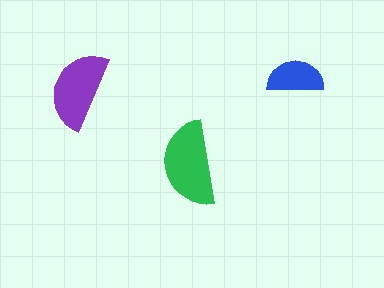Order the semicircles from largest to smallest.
the green one, the purple one, the blue one.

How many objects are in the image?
There are 3 objects in the image.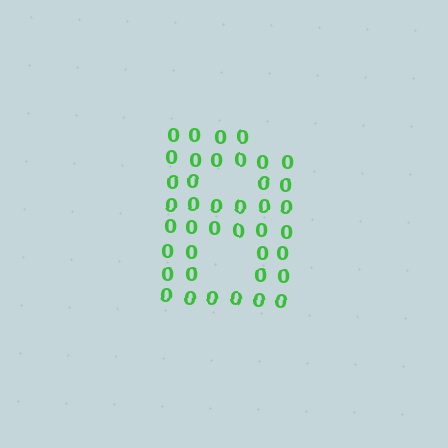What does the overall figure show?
The overall figure shows the letter B.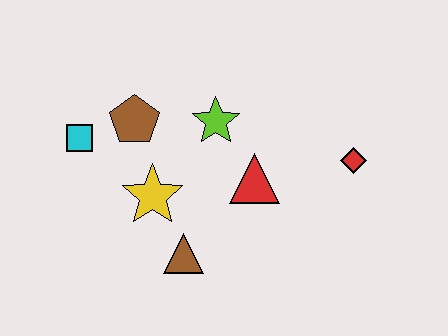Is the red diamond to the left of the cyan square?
No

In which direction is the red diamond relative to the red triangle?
The red diamond is to the right of the red triangle.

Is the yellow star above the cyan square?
No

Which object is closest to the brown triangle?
The yellow star is closest to the brown triangle.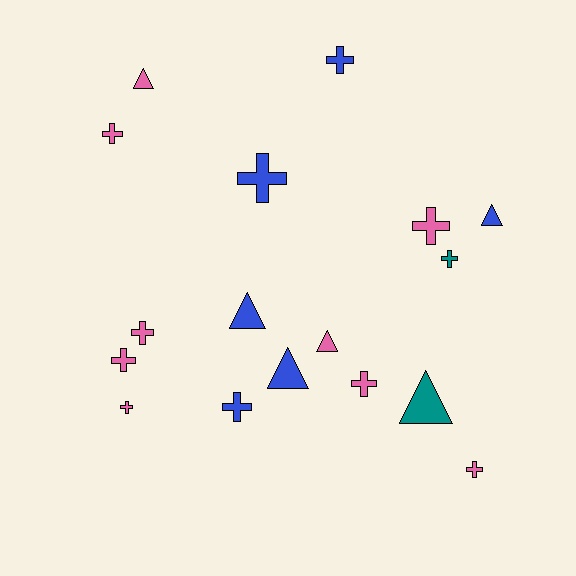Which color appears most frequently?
Pink, with 9 objects.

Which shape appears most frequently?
Cross, with 11 objects.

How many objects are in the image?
There are 17 objects.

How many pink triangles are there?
There are 2 pink triangles.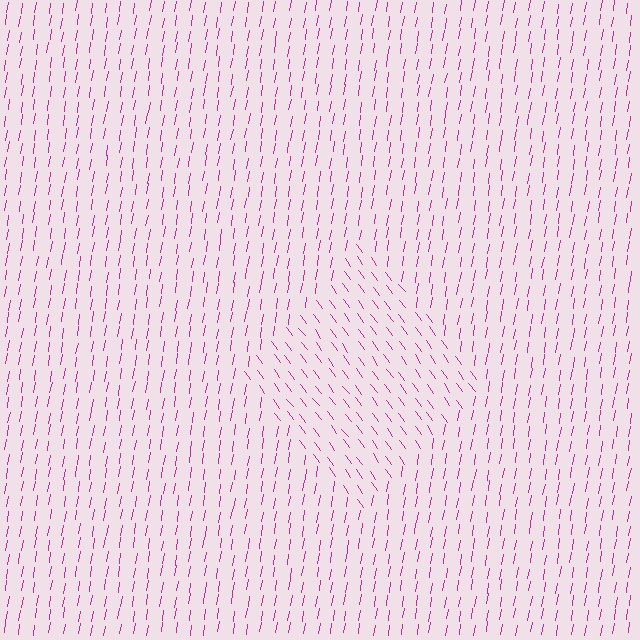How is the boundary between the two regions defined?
The boundary is defined purely by a change in line orientation (approximately 45 degrees difference). All lines are the same color and thickness.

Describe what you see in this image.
The image is filled with small magenta line segments. A diamond region in the image has lines oriented differently from the surrounding lines, creating a visible texture boundary.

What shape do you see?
I see a diamond.